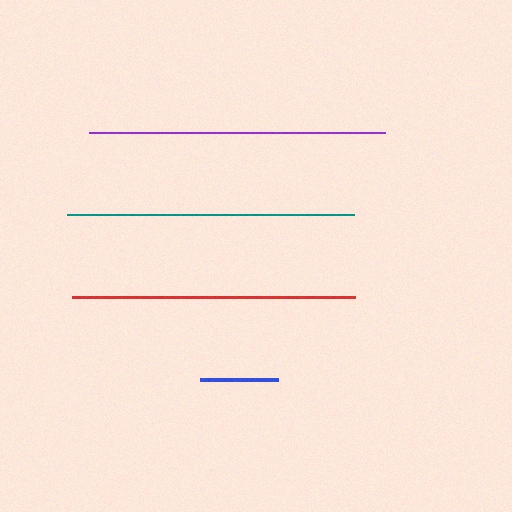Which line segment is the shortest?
The blue line is the shortest at approximately 78 pixels.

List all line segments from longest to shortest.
From longest to shortest: purple, teal, red, blue.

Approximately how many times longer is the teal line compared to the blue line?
The teal line is approximately 3.7 times the length of the blue line.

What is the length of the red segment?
The red segment is approximately 283 pixels long.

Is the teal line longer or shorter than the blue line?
The teal line is longer than the blue line.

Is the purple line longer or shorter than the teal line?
The purple line is longer than the teal line.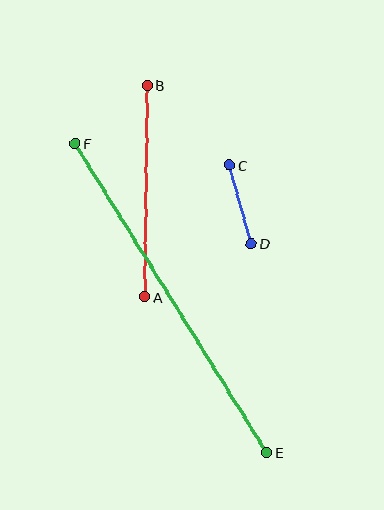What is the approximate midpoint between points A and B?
The midpoint is at approximately (146, 191) pixels.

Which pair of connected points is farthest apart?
Points E and F are farthest apart.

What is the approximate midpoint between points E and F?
The midpoint is at approximately (171, 298) pixels.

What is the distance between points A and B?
The distance is approximately 212 pixels.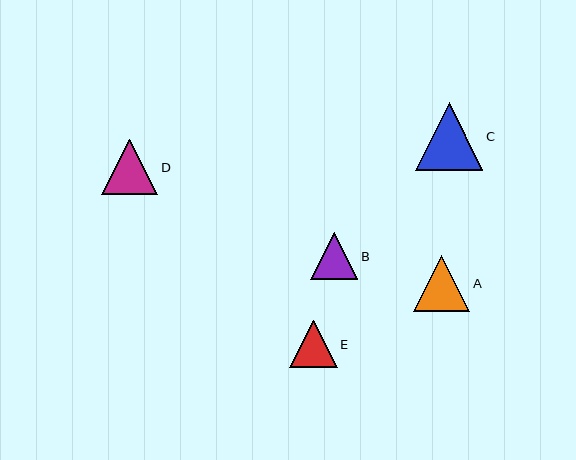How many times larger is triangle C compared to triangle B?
Triangle C is approximately 1.4 times the size of triangle B.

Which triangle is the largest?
Triangle C is the largest with a size of approximately 68 pixels.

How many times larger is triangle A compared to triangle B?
Triangle A is approximately 1.2 times the size of triangle B.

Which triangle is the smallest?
Triangle E is the smallest with a size of approximately 47 pixels.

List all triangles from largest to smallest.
From largest to smallest: C, A, D, B, E.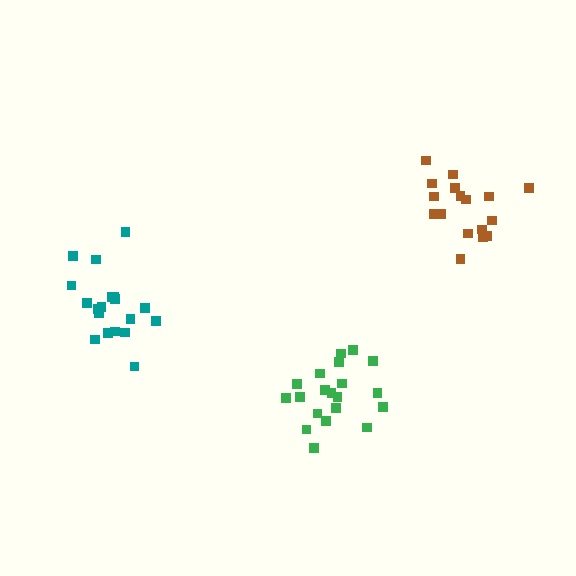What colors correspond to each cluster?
The clusters are colored: green, teal, brown.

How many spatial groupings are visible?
There are 3 spatial groupings.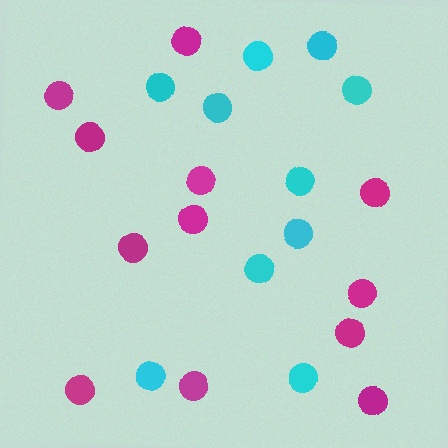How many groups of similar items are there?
There are 2 groups: one group of cyan circles (10) and one group of magenta circles (12).